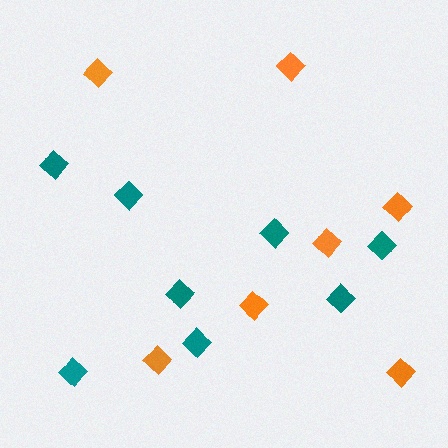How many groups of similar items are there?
There are 2 groups: one group of orange diamonds (7) and one group of teal diamonds (8).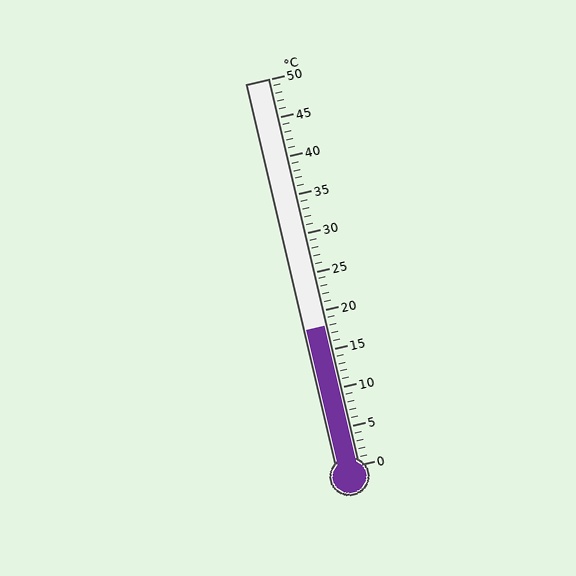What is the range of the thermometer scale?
The thermometer scale ranges from 0°C to 50°C.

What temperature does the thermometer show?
The thermometer shows approximately 18°C.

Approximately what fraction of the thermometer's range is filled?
The thermometer is filled to approximately 35% of its range.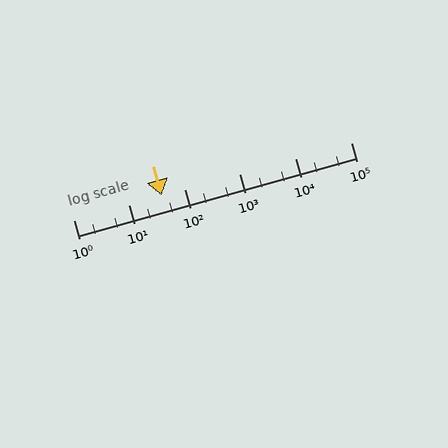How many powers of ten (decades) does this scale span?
The scale spans 5 decades, from 1 to 100000.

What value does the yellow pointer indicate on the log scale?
The pointer indicates approximately 39.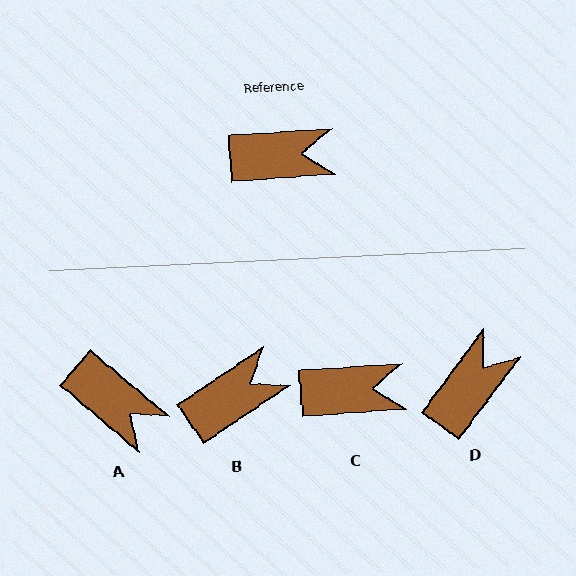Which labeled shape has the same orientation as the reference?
C.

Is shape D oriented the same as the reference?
No, it is off by about 50 degrees.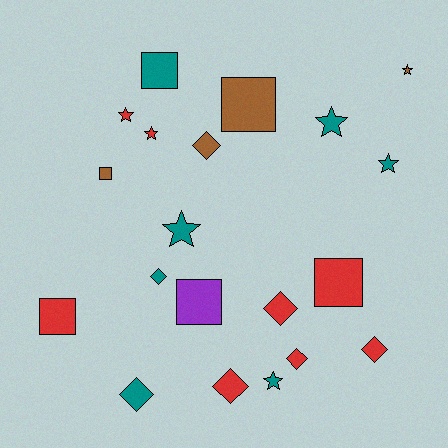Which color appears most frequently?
Red, with 8 objects.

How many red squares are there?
There are 2 red squares.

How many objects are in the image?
There are 20 objects.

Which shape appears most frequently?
Diamond, with 7 objects.